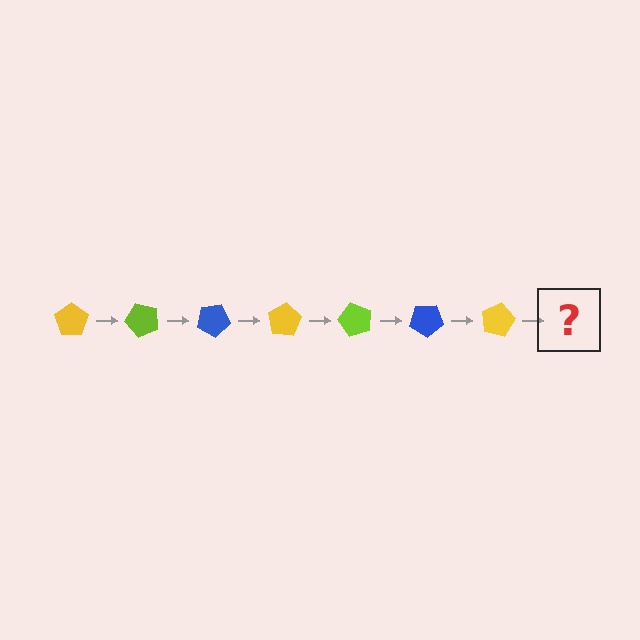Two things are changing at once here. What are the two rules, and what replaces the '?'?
The two rules are that it rotates 50 degrees each step and the color cycles through yellow, lime, and blue. The '?' should be a lime pentagon, rotated 350 degrees from the start.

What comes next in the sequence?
The next element should be a lime pentagon, rotated 350 degrees from the start.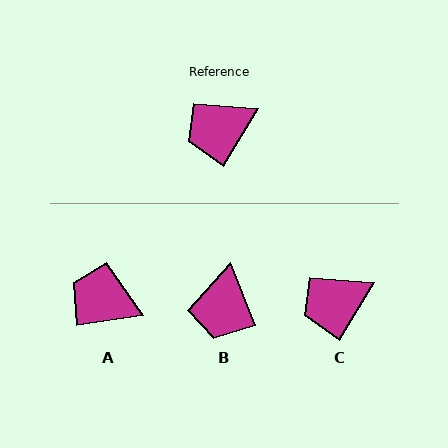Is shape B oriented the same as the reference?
No, it is off by about 52 degrees.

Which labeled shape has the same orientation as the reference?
C.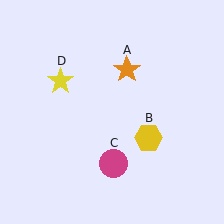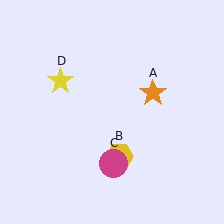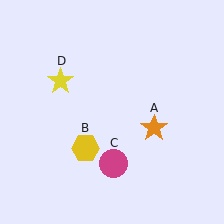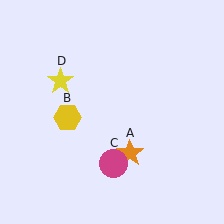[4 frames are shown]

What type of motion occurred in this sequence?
The orange star (object A), yellow hexagon (object B) rotated clockwise around the center of the scene.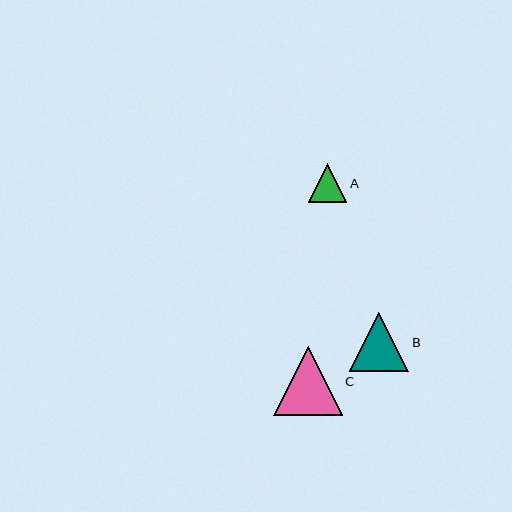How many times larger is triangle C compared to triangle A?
Triangle C is approximately 1.8 times the size of triangle A.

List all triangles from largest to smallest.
From largest to smallest: C, B, A.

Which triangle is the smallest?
Triangle A is the smallest with a size of approximately 38 pixels.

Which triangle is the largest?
Triangle C is the largest with a size of approximately 68 pixels.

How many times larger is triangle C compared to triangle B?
Triangle C is approximately 1.1 times the size of triangle B.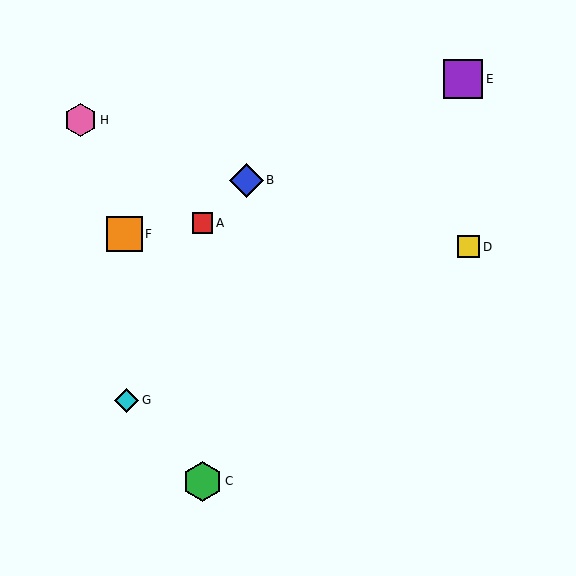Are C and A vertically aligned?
Yes, both are at x≈203.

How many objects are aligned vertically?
2 objects (A, C) are aligned vertically.